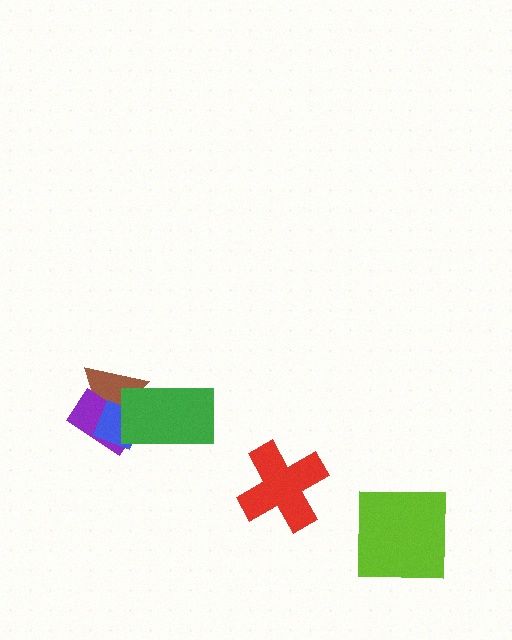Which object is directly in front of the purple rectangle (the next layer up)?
The blue diamond is directly in front of the purple rectangle.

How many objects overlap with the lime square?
0 objects overlap with the lime square.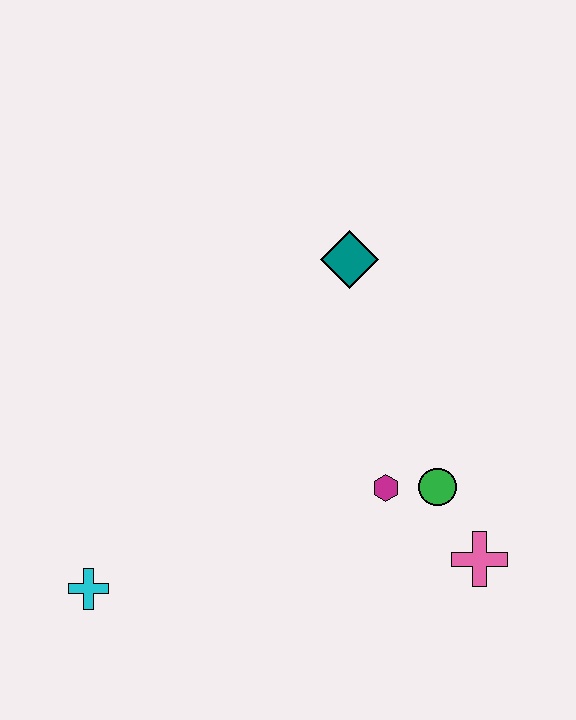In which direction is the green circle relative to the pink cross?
The green circle is above the pink cross.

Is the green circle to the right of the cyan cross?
Yes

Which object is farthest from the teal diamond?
The cyan cross is farthest from the teal diamond.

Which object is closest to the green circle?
The magenta hexagon is closest to the green circle.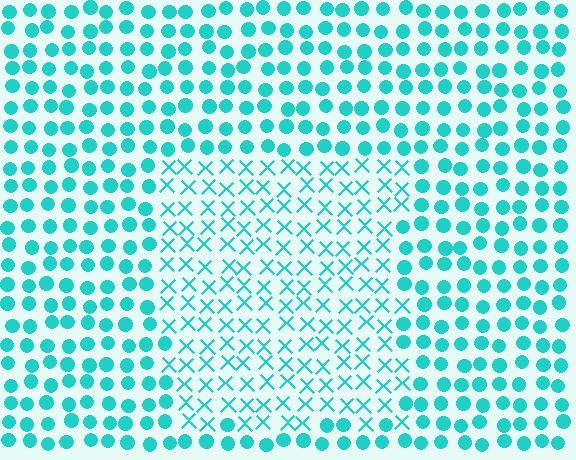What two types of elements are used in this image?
The image uses X marks inside the rectangle region and circles outside it.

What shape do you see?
I see a rectangle.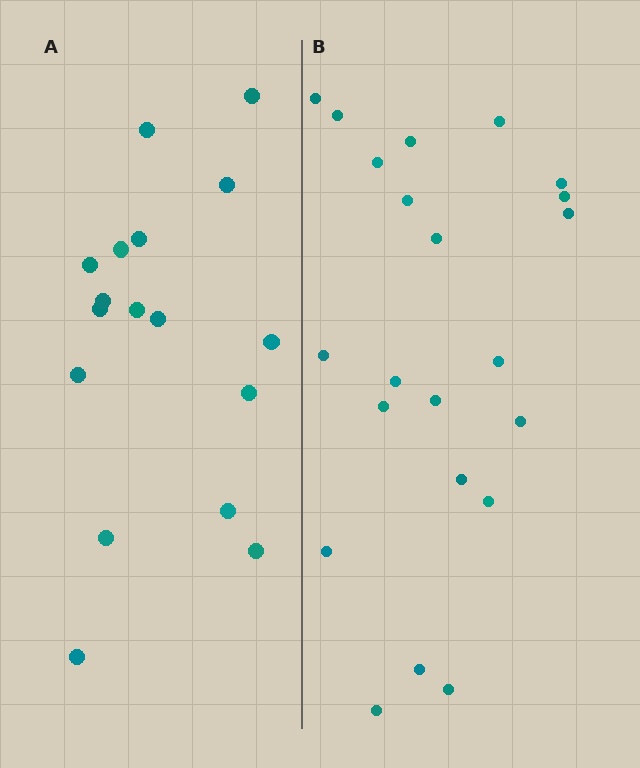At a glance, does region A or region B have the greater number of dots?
Region B (the right region) has more dots.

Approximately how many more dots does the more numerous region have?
Region B has about 5 more dots than region A.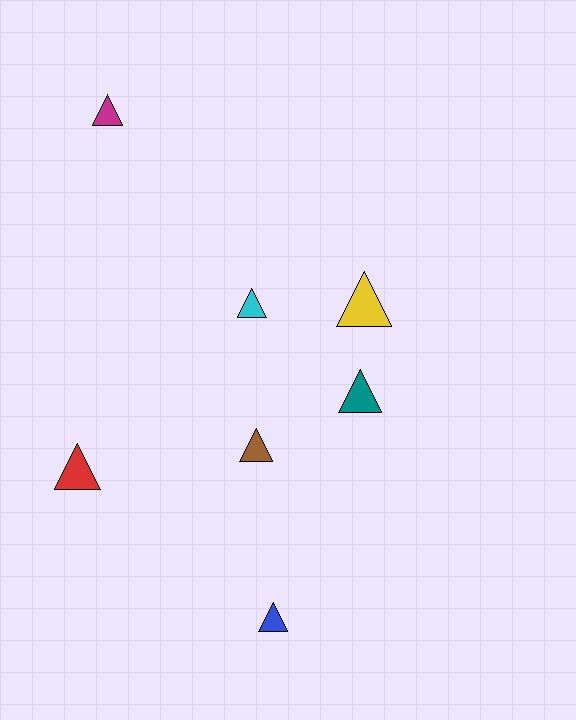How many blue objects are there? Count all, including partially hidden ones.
There is 1 blue object.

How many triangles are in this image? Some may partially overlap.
There are 7 triangles.